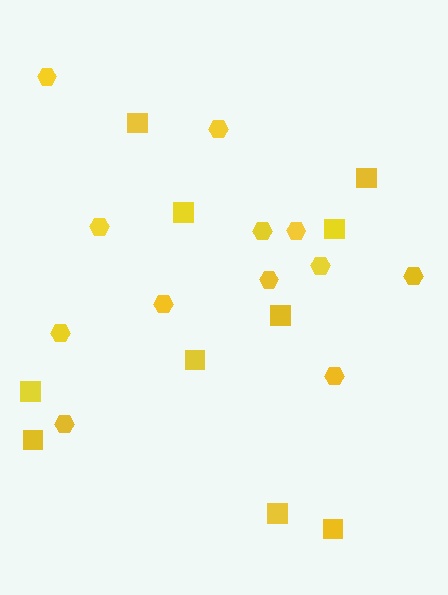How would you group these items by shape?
There are 2 groups: one group of hexagons (12) and one group of squares (10).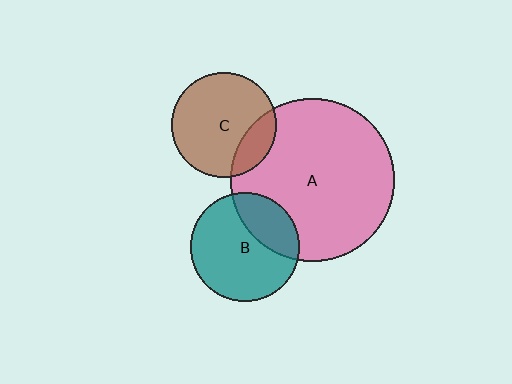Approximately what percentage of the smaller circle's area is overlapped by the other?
Approximately 20%.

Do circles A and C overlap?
Yes.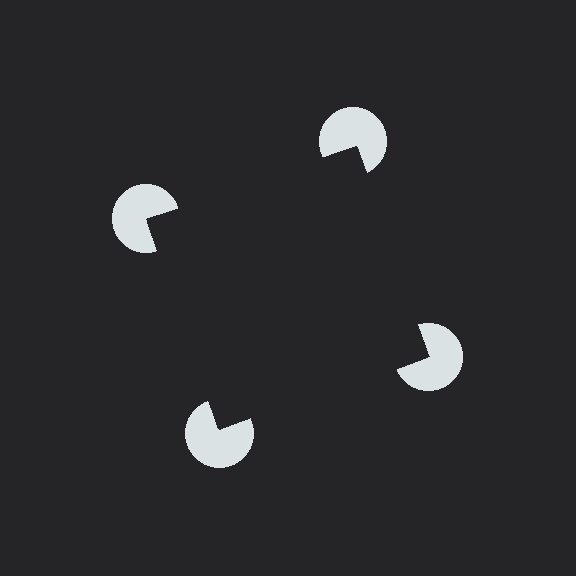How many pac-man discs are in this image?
There are 4 — one at each vertex of the illusory square.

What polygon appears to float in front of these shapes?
An illusory square — its edges are inferred from the aligned wedge cuts in the pac-man discs, not physically drawn.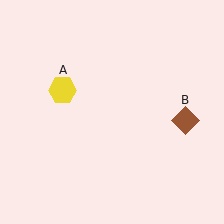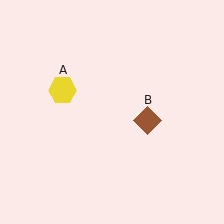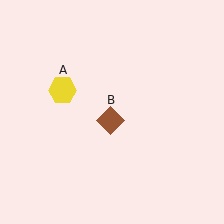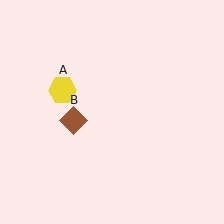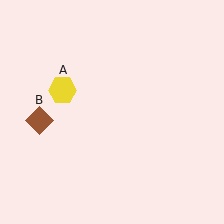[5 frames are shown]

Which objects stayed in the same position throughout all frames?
Yellow hexagon (object A) remained stationary.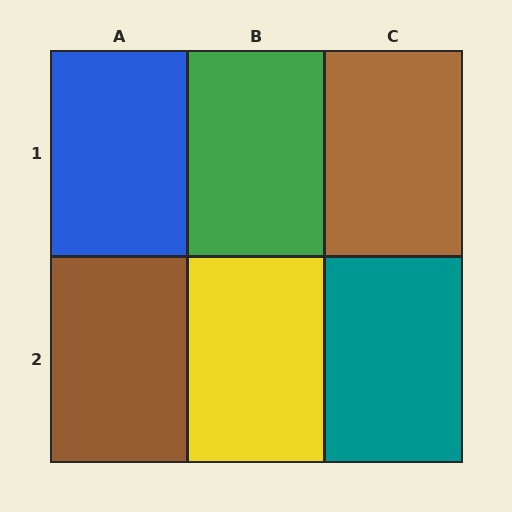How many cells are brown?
2 cells are brown.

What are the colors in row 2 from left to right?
Brown, yellow, teal.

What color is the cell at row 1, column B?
Green.